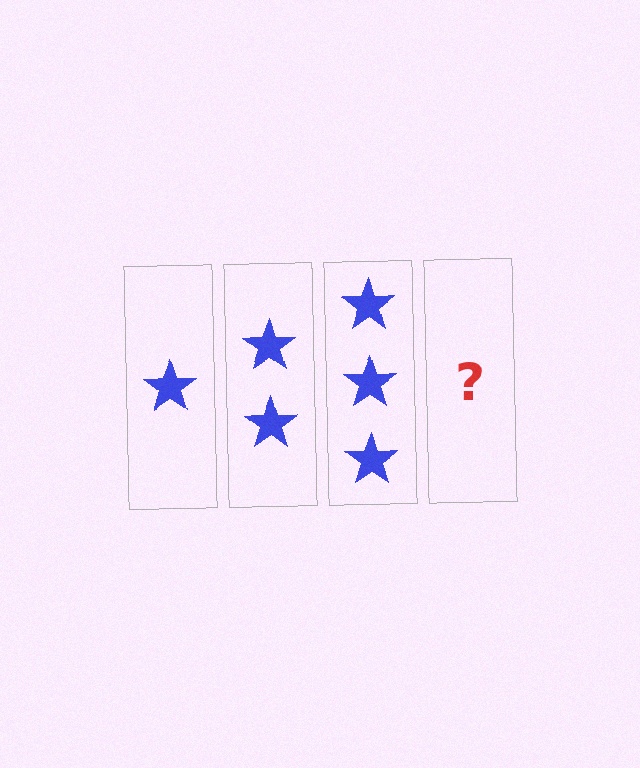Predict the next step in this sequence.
The next step is 4 stars.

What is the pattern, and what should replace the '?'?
The pattern is that each step adds one more star. The '?' should be 4 stars.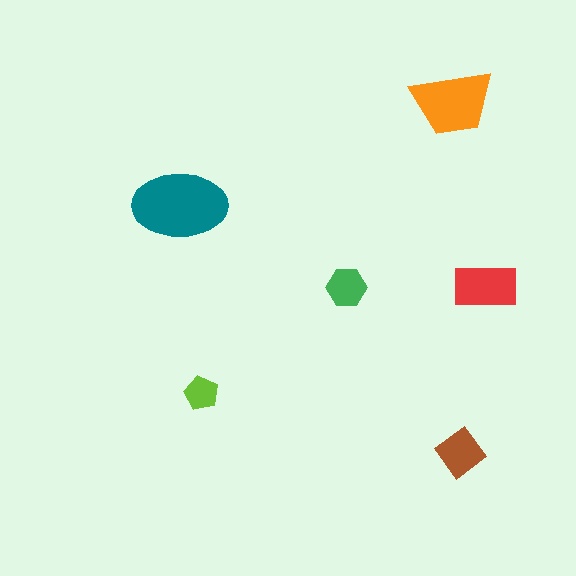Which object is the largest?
The teal ellipse.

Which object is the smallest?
The lime pentagon.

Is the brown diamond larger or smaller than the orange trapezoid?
Smaller.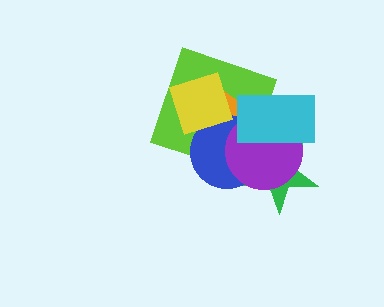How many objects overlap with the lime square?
5 objects overlap with the lime square.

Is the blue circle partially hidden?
Yes, it is partially covered by another shape.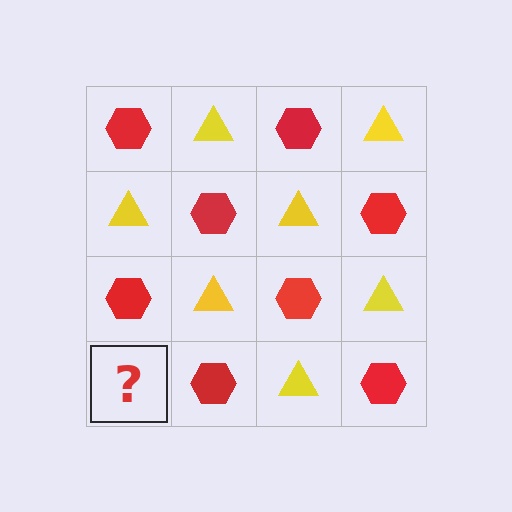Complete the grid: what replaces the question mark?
The question mark should be replaced with a yellow triangle.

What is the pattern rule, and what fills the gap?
The rule is that it alternates red hexagon and yellow triangle in a checkerboard pattern. The gap should be filled with a yellow triangle.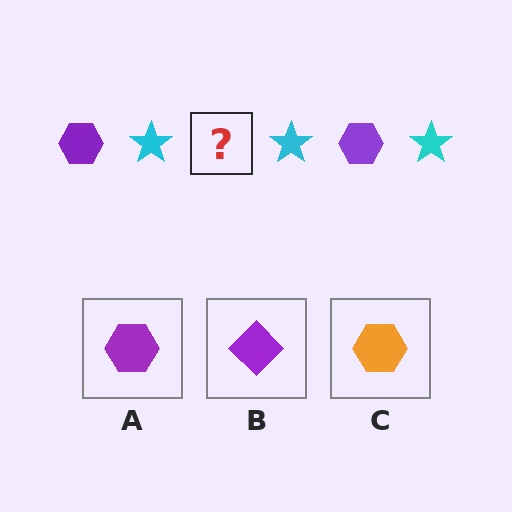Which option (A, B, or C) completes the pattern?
A.